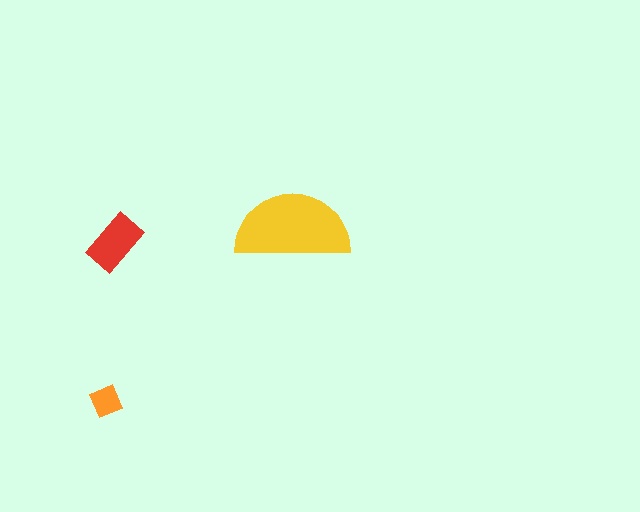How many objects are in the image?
There are 3 objects in the image.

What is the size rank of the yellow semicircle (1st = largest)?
1st.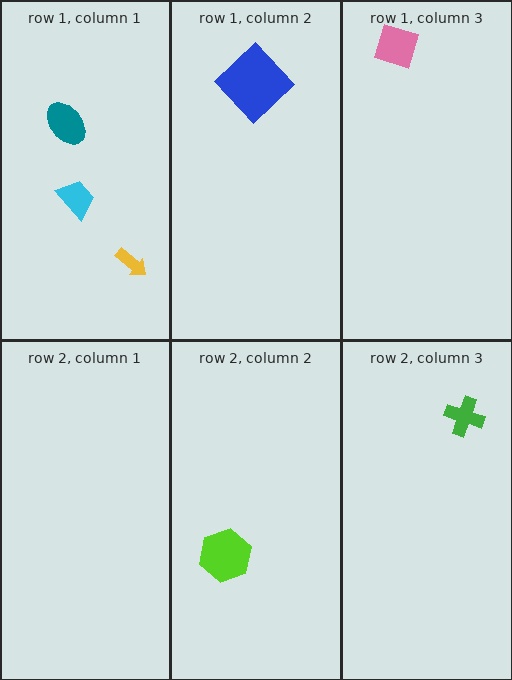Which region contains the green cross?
The row 2, column 3 region.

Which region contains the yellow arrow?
The row 1, column 1 region.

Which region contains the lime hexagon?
The row 2, column 2 region.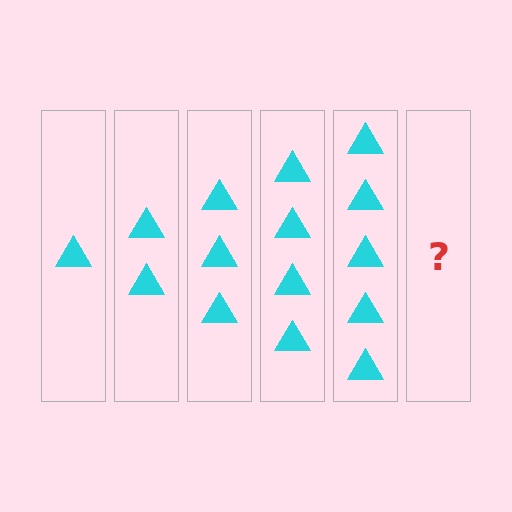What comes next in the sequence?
The next element should be 6 triangles.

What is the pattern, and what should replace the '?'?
The pattern is that each step adds one more triangle. The '?' should be 6 triangles.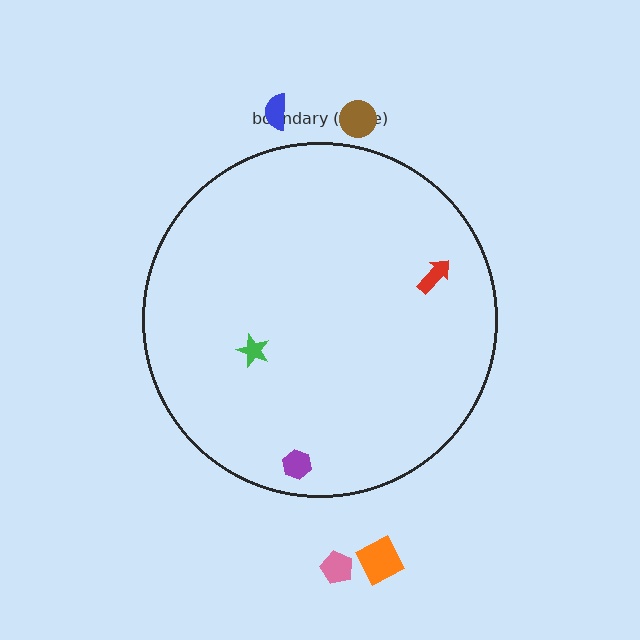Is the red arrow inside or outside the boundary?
Inside.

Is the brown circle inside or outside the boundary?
Outside.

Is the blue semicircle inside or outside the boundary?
Outside.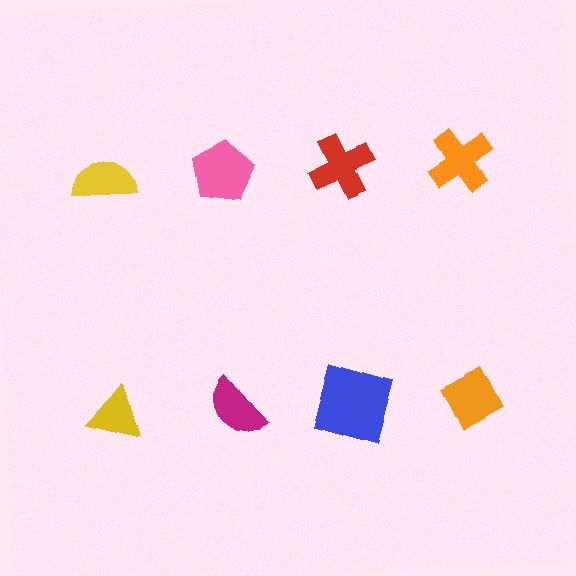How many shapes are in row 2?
4 shapes.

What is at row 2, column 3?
A blue square.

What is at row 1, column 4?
An orange cross.